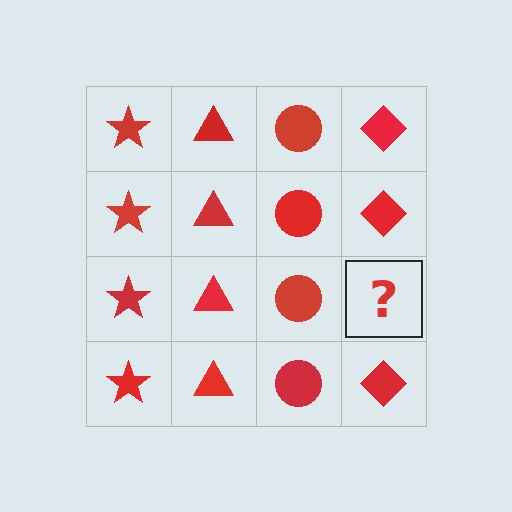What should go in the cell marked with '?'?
The missing cell should contain a red diamond.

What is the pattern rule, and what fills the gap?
The rule is that each column has a consistent shape. The gap should be filled with a red diamond.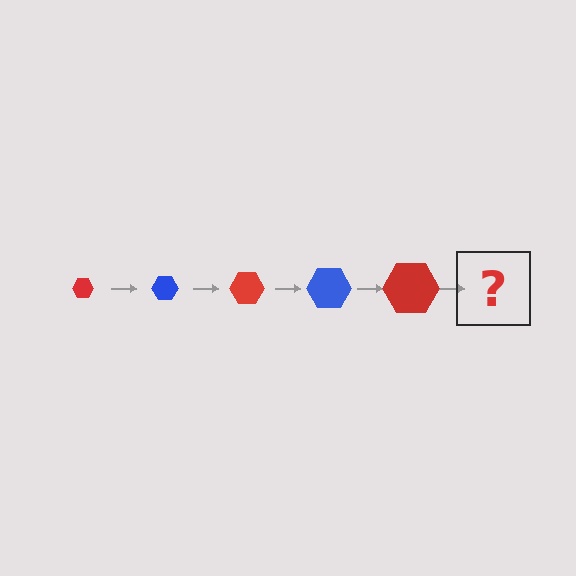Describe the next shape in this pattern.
It should be a blue hexagon, larger than the previous one.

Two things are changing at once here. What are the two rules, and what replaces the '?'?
The two rules are that the hexagon grows larger each step and the color cycles through red and blue. The '?' should be a blue hexagon, larger than the previous one.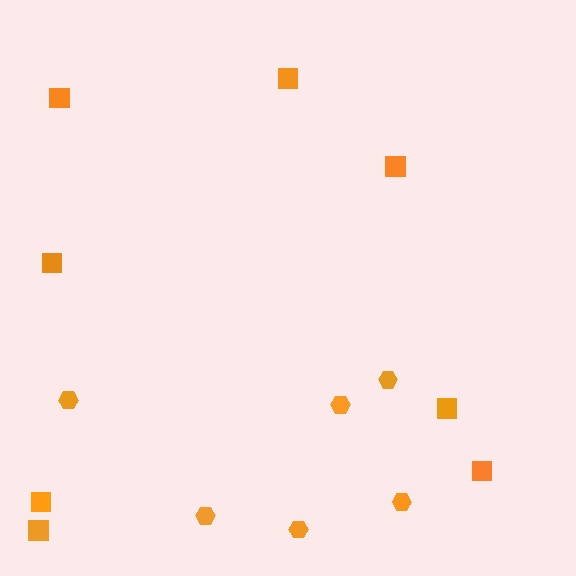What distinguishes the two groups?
There are 2 groups: one group of hexagons (6) and one group of squares (8).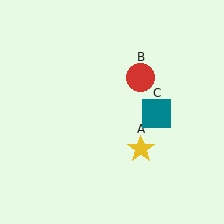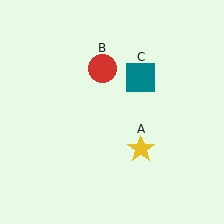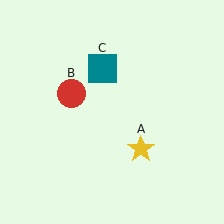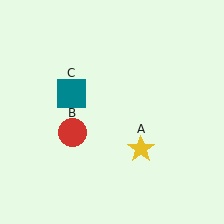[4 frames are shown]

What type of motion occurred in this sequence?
The red circle (object B), teal square (object C) rotated counterclockwise around the center of the scene.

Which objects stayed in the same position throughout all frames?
Yellow star (object A) remained stationary.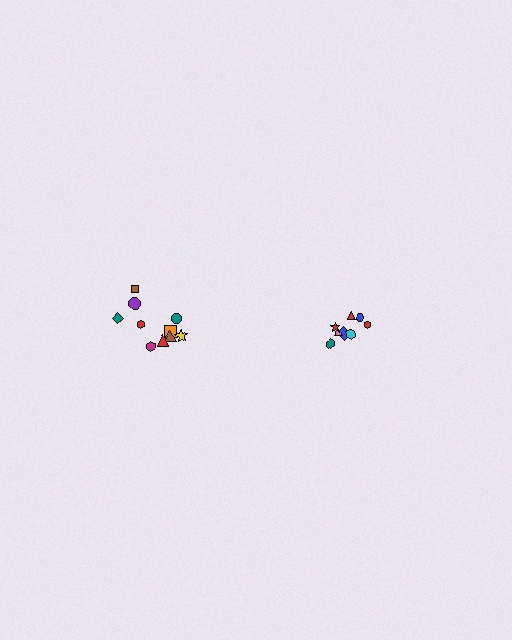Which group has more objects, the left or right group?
The left group.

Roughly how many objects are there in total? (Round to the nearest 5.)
Roughly 20 objects in total.